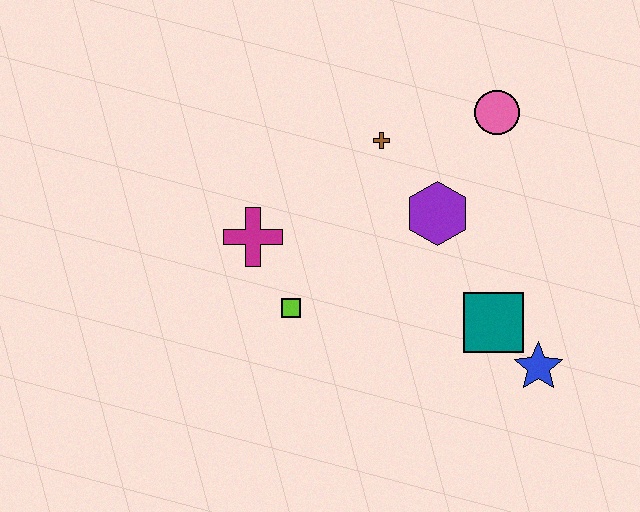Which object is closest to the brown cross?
The purple hexagon is closest to the brown cross.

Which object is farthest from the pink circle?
The lime square is farthest from the pink circle.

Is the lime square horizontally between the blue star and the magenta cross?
Yes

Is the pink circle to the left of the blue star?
Yes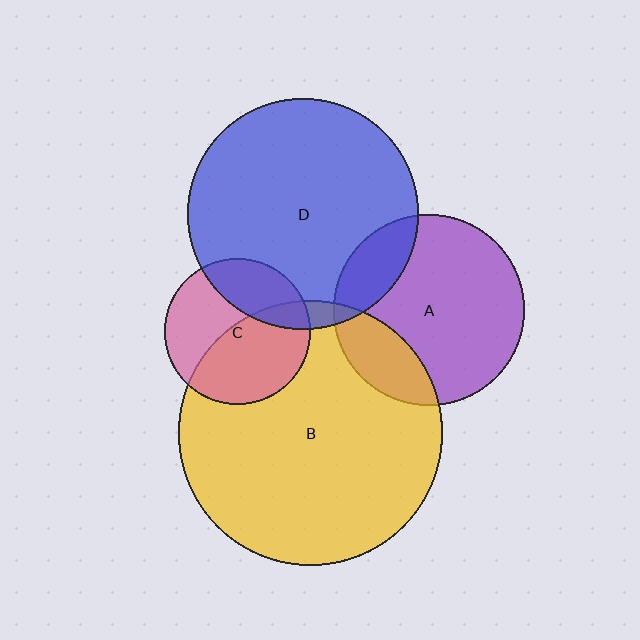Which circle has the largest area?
Circle B (yellow).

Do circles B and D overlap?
Yes.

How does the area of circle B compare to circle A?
Approximately 1.9 times.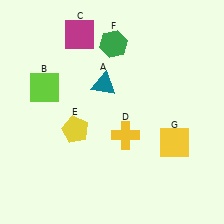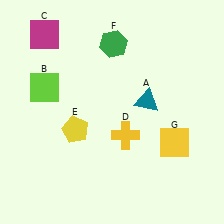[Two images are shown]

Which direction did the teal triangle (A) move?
The teal triangle (A) moved right.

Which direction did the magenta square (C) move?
The magenta square (C) moved left.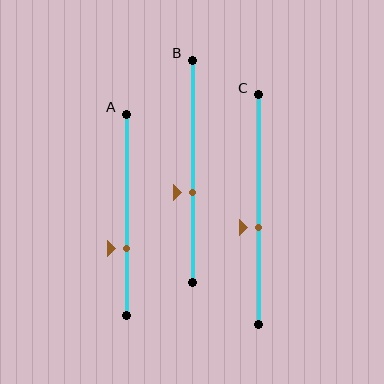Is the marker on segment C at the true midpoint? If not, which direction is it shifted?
No, the marker on segment C is shifted downward by about 8% of the segment length.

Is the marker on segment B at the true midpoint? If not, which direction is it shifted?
No, the marker on segment B is shifted downward by about 9% of the segment length.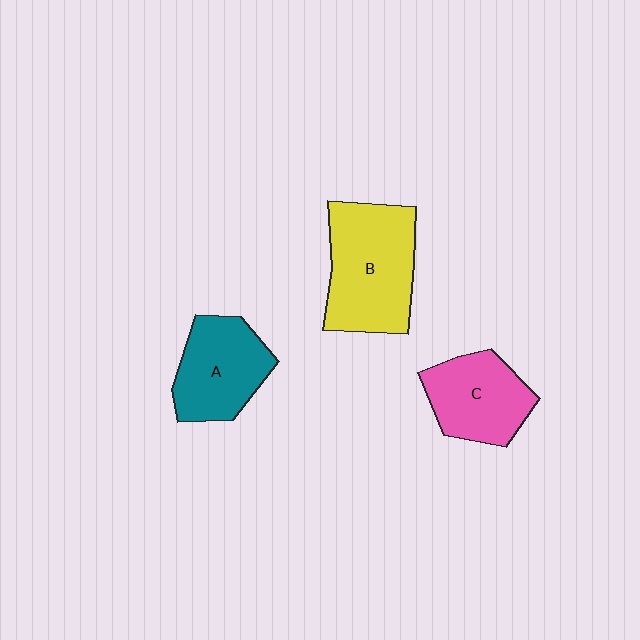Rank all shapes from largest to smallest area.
From largest to smallest: B (yellow), A (teal), C (pink).